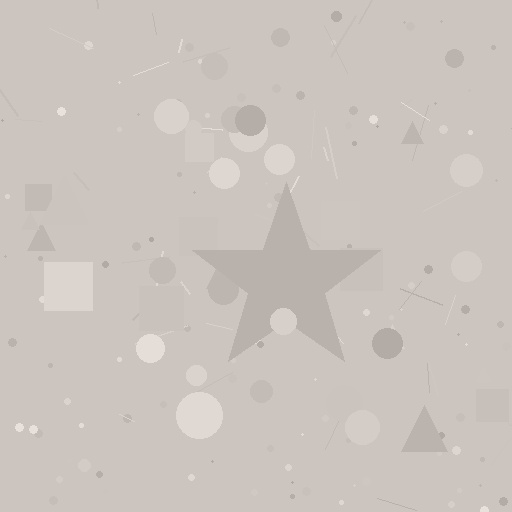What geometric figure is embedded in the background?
A star is embedded in the background.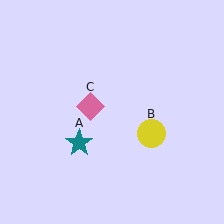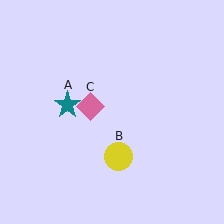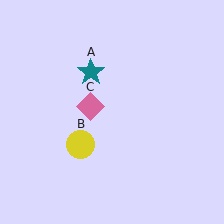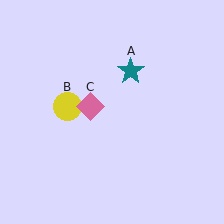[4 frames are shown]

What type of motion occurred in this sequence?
The teal star (object A), yellow circle (object B) rotated clockwise around the center of the scene.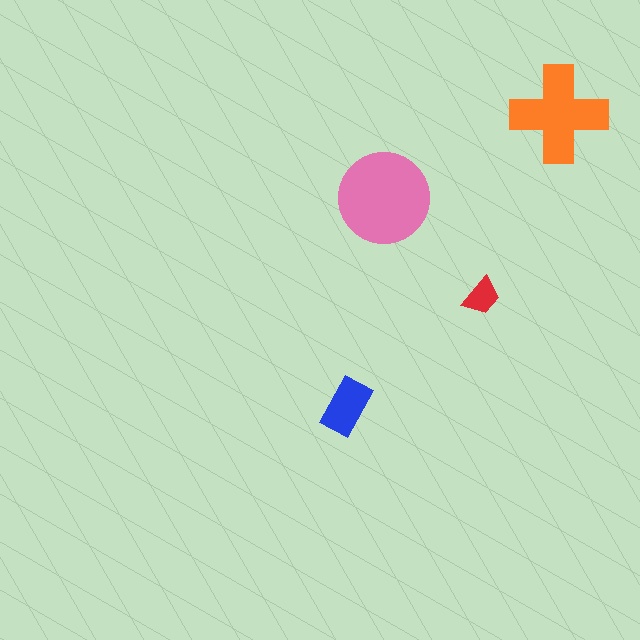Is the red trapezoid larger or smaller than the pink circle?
Smaller.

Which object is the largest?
The pink circle.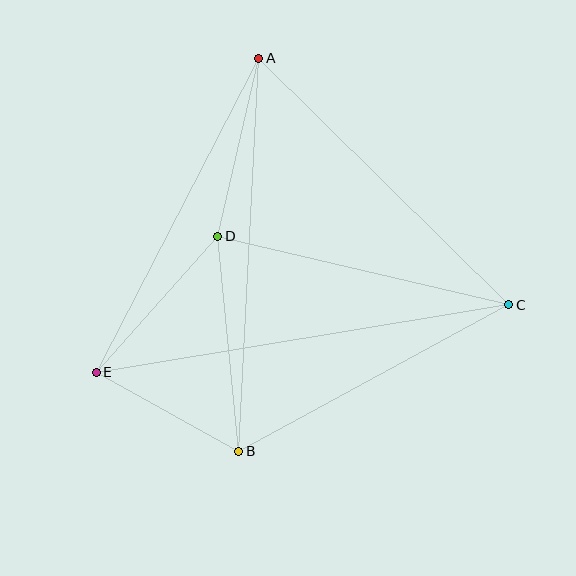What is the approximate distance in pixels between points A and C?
The distance between A and C is approximately 351 pixels.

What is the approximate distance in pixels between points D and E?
The distance between D and E is approximately 182 pixels.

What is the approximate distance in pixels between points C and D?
The distance between C and D is approximately 299 pixels.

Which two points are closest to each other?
Points B and E are closest to each other.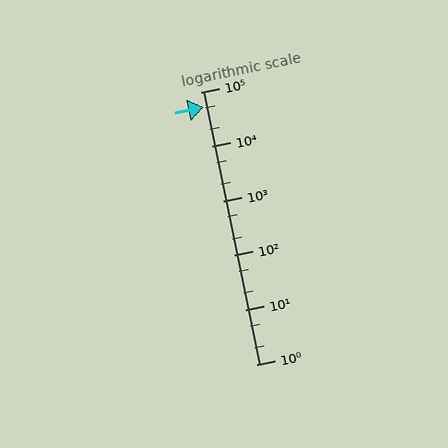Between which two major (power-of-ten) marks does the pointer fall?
The pointer is between 10000 and 100000.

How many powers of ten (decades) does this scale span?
The scale spans 5 decades, from 1 to 100000.